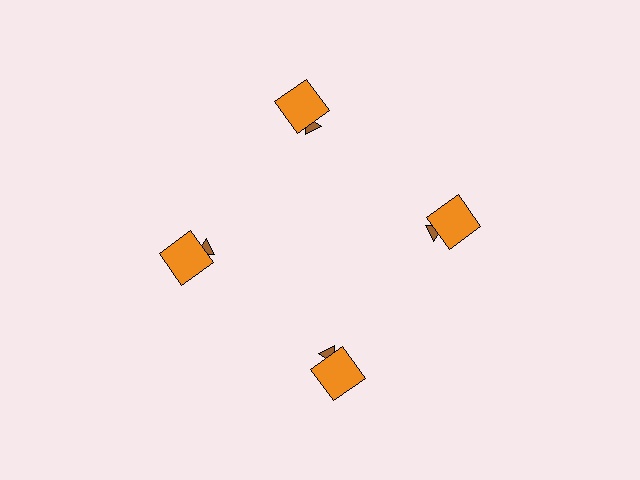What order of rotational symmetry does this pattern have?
This pattern has 4-fold rotational symmetry.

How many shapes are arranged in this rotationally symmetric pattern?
There are 8 shapes, arranged in 4 groups of 2.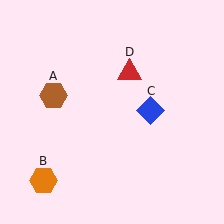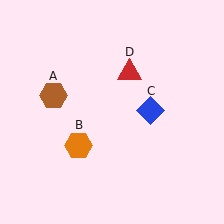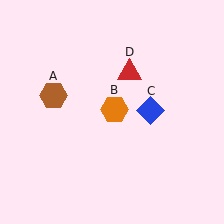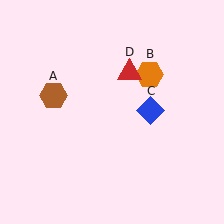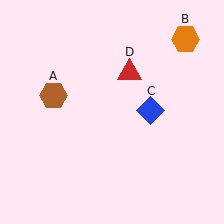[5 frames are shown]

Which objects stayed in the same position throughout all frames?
Brown hexagon (object A) and blue diamond (object C) and red triangle (object D) remained stationary.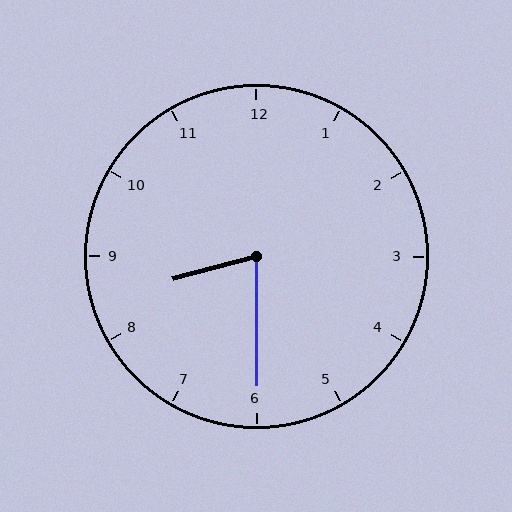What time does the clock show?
8:30.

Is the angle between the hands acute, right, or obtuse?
It is acute.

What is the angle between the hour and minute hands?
Approximately 75 degrees.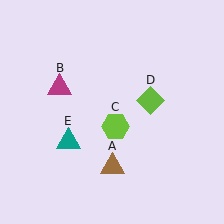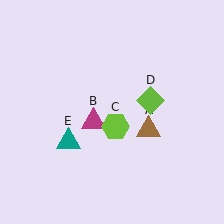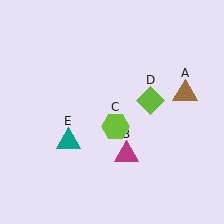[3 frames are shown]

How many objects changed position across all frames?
2 objects changed position: brown triangle (object A), magenta triangle (object B).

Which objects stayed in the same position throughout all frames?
Lime hexagon (object C) and lime diamond (object D) and teal triangle (object E) remained stationary.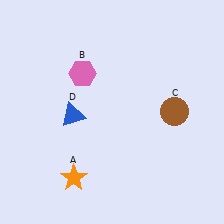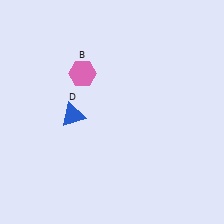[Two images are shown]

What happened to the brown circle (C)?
The brown circle (C) was removed in Image 2. It was in the top-right area of Image 1.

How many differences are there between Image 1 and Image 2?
There are 2 differences between the two images.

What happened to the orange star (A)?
The orange star (A) was removed in Image 2. It was in the bottom-left area of Image 1.